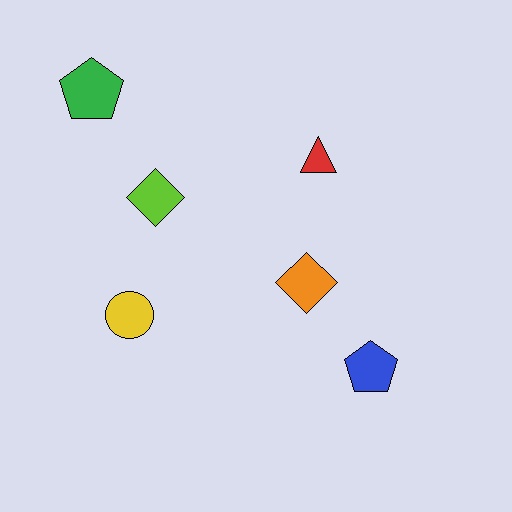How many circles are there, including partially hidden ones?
There is 1 circle.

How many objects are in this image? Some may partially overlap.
There are 6 objects.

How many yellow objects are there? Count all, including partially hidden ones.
There is 1 yellow object.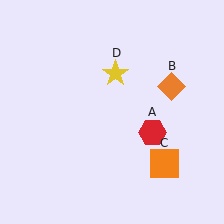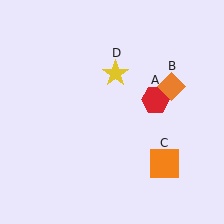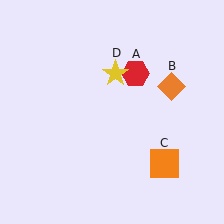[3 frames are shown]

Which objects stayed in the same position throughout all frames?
Orange diamond (object B) and orange square (object C) and yellow star (object D) remained stationary.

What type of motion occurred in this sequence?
The red hexagon (object A) rotated counterclockwise around the center of the scene.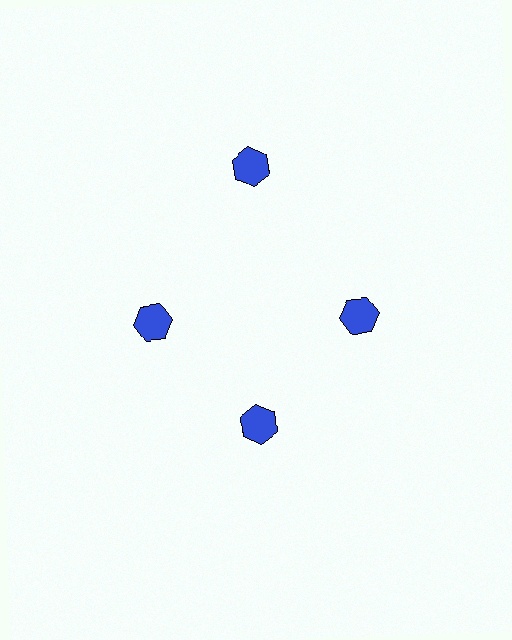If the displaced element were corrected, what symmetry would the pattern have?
It would have 4-fold rotational symmetry — the pattern would map onto itself every 90 degrees.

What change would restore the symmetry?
The symmetry would be restored by moving it inward, back onto the ring so that all 4 hexagons sit at equal angles and equal distance from the center.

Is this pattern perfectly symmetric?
No. The 4 blue hexagons are arranged in a ring, but one element near the 12 o'clock position is pushed outward from the center, breaking the 4-fold rotational symmetry.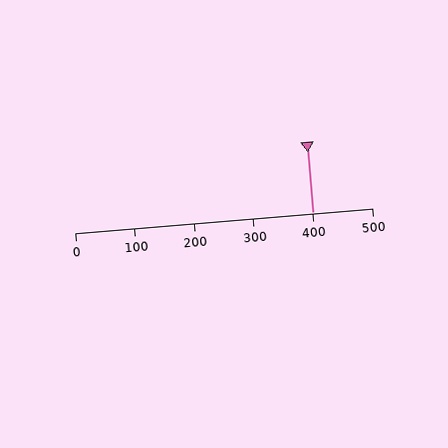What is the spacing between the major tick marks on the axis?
The major ticks are spaced 100 apart.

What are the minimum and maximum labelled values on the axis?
The axis runs from 0 to 500.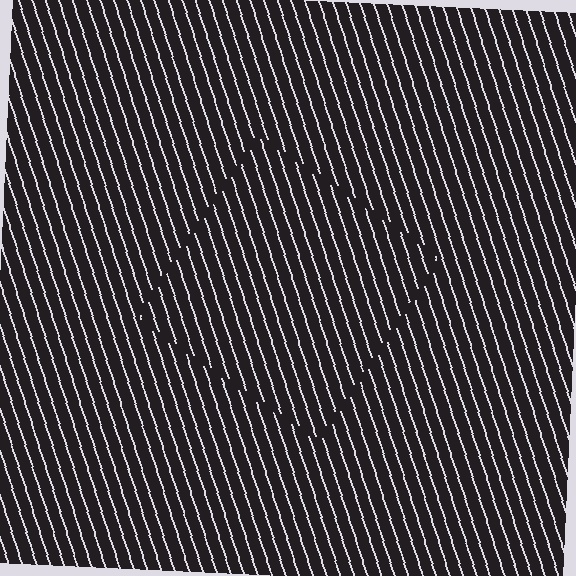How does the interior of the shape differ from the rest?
The interior of the shape contains the same grating, shifted by half a period — the contour is defined by the phase discontinuity where line-ends from the inner and outer gratings abut.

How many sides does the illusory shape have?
4 sides — the line-ends trace a square.